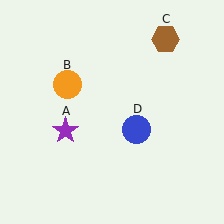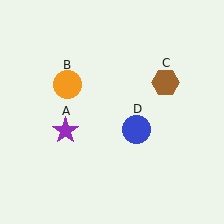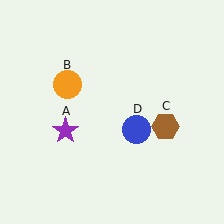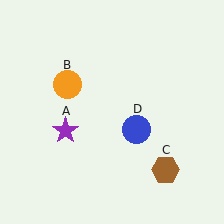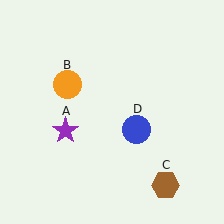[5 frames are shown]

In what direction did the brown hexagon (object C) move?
The brown hexagon (object C) moved down.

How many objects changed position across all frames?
1 object changed position: brown hexagon (object C).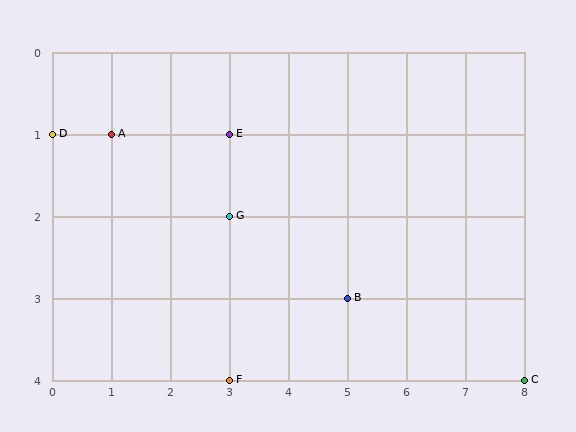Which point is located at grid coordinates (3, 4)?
Point F is at (3, 4).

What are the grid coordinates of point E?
Point E is at grid coordinates (3, 1).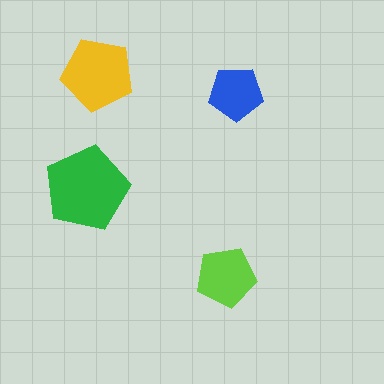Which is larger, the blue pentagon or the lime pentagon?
The lime one.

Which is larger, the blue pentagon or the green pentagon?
The green one.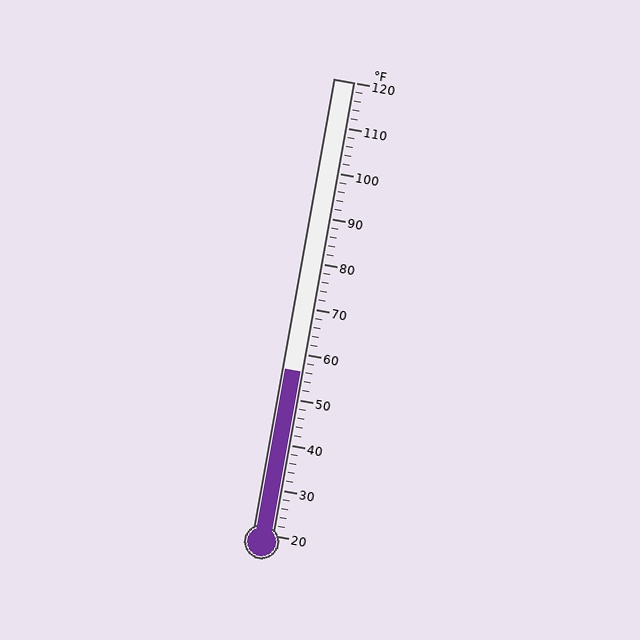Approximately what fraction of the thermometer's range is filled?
The thermometer is filled to approximately 35% of its range.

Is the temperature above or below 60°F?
The temperature is below 60°F.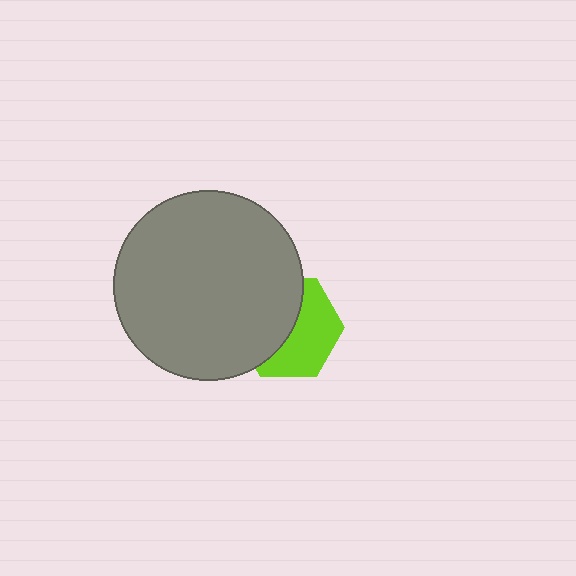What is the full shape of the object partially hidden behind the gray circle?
The partially hidden object is a lime hexagon.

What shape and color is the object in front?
The object in front is a gray circle.